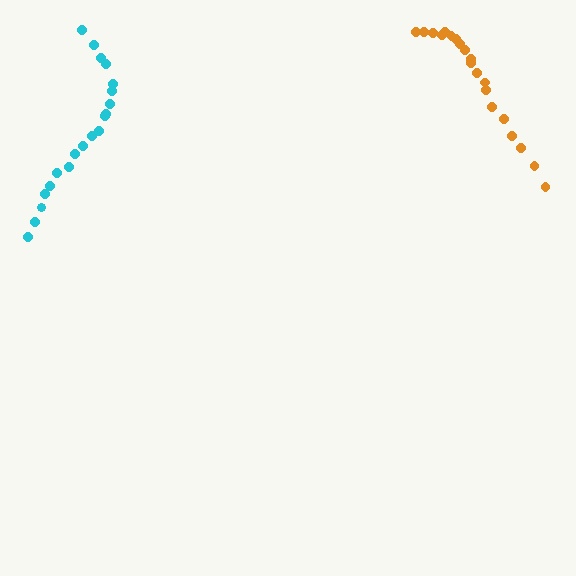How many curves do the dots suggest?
There are 2 distinct paths.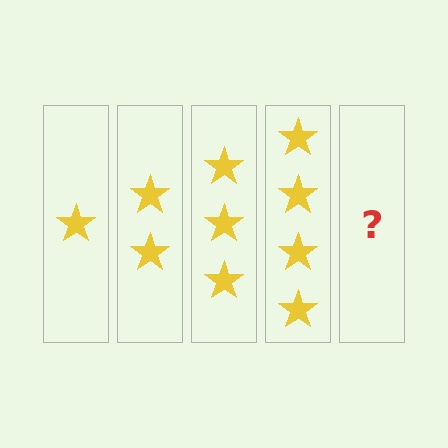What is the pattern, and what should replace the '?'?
The pattern is that each step adds one more star. The '?' should be 5 stars.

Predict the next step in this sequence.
The next step is 5 stars.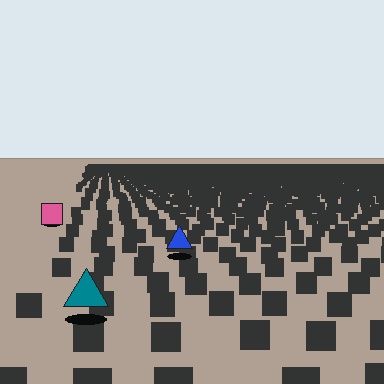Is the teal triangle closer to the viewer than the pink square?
Yes. The teal triangle is closer — you can tell from the texture gradient: the ground texture is coarser near it.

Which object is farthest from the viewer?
The pink square is farthest from the viewer. It appears smaller and the ground texture around it is denser.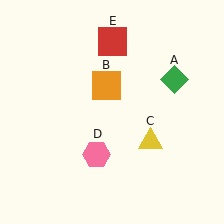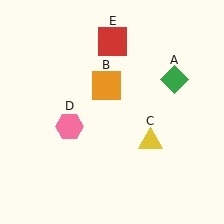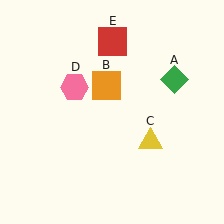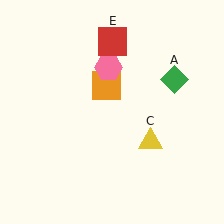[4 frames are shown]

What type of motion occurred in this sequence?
The pink hexagon (object D) rotated clockwise around the center of the scene.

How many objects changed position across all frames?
1 object changed position: pink hexagon (object D).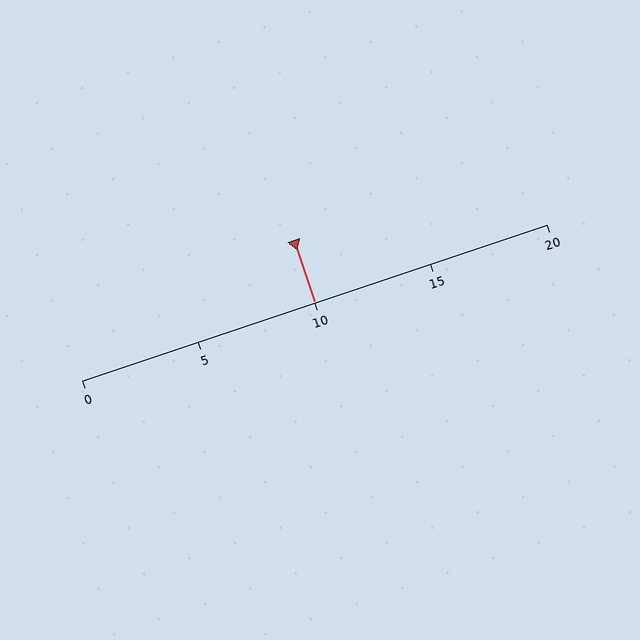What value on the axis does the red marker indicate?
The marker indicates approximately 10.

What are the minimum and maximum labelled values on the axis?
The axis runs from 0 to 20.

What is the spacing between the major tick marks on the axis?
The major ticks are spaced 5 apart.